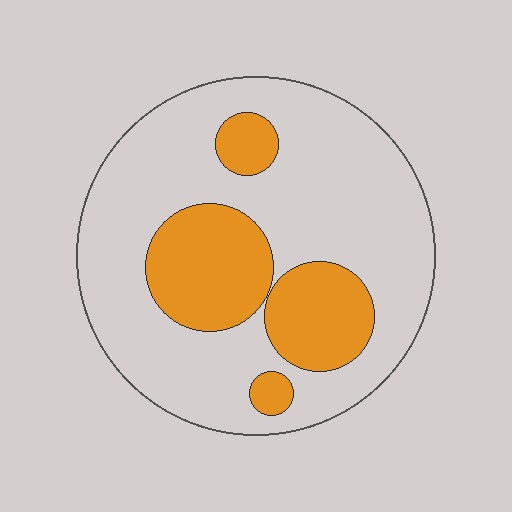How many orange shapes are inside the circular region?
4.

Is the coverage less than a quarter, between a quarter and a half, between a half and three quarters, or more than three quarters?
Between a quarter and a half.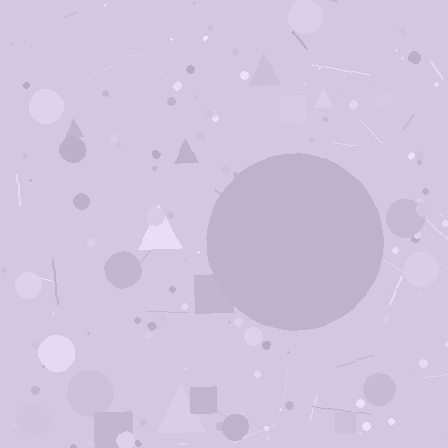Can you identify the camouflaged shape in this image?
The camouflaged shape is a circle.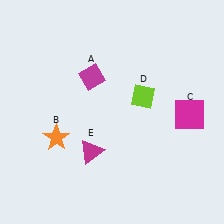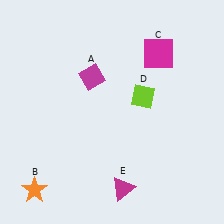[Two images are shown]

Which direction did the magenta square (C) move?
The magenta square (C) moved up.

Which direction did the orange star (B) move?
The orange star (B) moved down.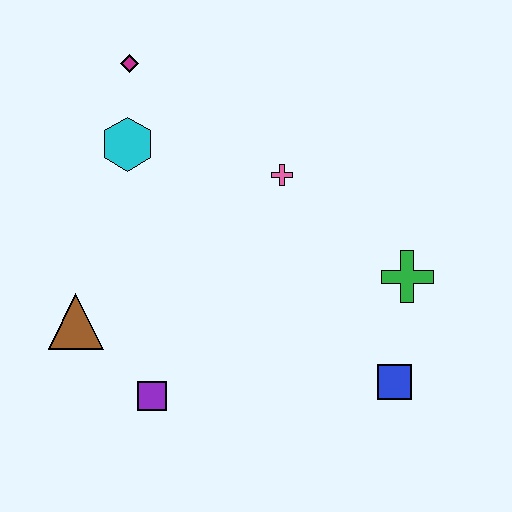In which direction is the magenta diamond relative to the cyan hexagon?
The magenta diamond is above the cyan hexagon.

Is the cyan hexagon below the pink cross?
No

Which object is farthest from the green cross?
The magenta diamond is farthest from the green cross.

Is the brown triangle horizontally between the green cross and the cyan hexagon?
No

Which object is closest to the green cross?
The blue square is closest to the green cross.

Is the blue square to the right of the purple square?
Yes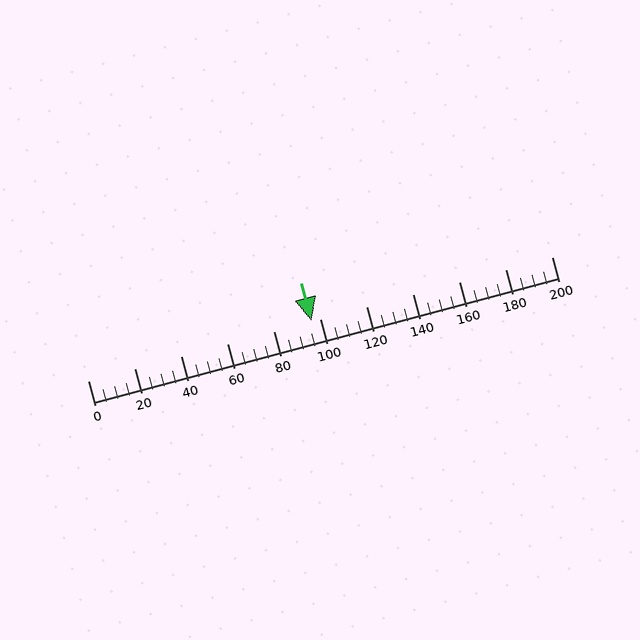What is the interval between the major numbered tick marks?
The major tick marks are spaced 20 units apart.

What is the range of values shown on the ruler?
The ruler shows values from 0 to 200.